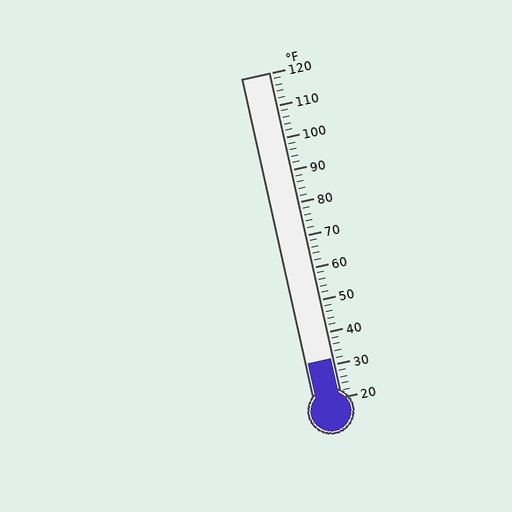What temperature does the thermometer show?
The thermometer shows approximately 32°F.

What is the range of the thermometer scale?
The thermometer scale ranges from 20°F to 120°F.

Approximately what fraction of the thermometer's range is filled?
The thermometer is filled to approximately 10% of its range.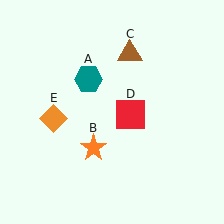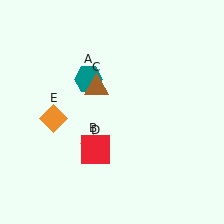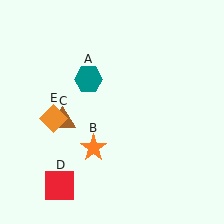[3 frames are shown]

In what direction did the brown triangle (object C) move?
The brown triangle (object C) moved down and to the left.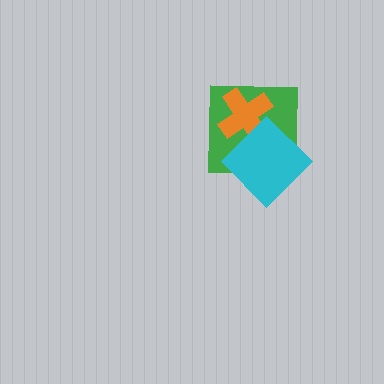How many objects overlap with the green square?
2 objects overlap with the green square.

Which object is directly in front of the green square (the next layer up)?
The orange cross is directly in front of the green square.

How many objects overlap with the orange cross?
2 objects overlap with the orange cross.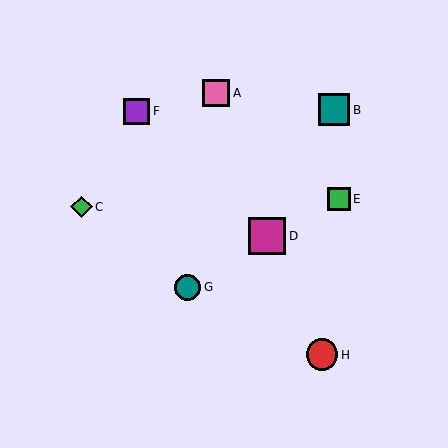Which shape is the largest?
The magenta square (labeled D) is the largest.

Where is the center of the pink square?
The center of the pink square is at (216, 93).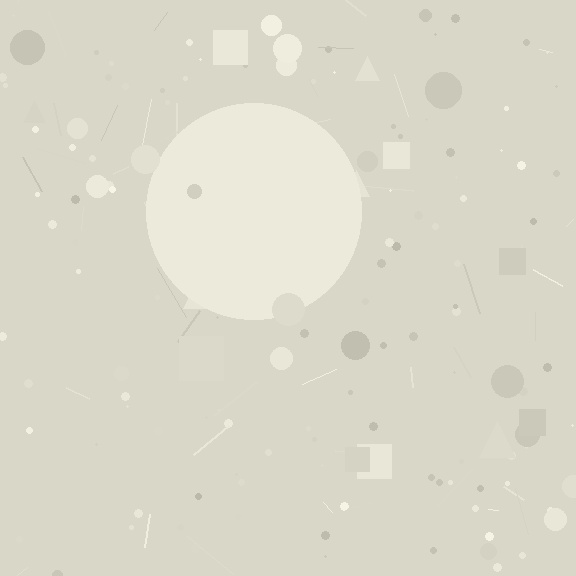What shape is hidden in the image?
A circle is hidden in the image.